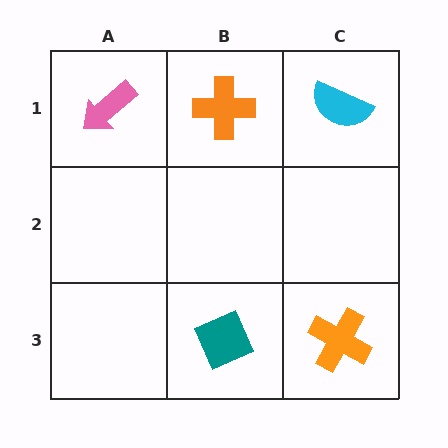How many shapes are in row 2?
0 shapes.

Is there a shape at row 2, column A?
No, that cell is empty.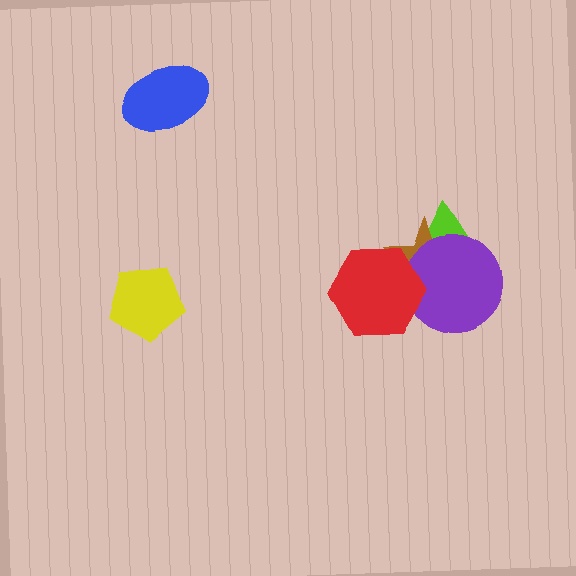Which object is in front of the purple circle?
The red hexagon is in front of the purple circle.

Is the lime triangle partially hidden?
Yes, it is partially covered by another shape.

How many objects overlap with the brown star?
3 objects overlap with the brown star.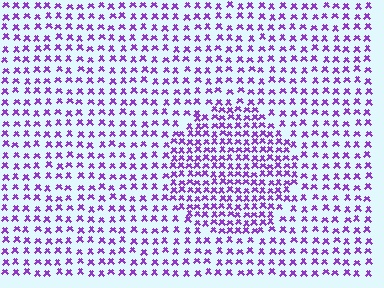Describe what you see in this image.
The image contains small purple elements arranged at two different densities. A circle-shaped region is visible where the elements are more densely packed than the surrounding area.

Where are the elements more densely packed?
The elements are more densely packed inside the circle boundary.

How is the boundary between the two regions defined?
The boundary is defined by a change in element density (approximately 1.7x ratio). All elements are the same color, size, and shape.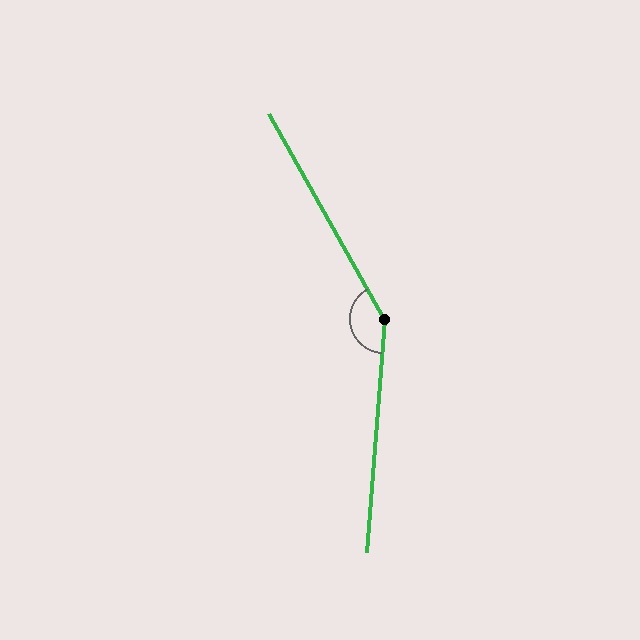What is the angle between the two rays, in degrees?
Approximately 147 degrees.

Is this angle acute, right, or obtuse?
It is obtuse.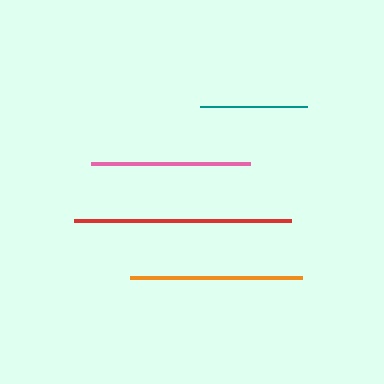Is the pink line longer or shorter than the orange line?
The orange line is longer than the pink line.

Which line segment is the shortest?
The teal line is the shortest at approximately 107 pixels.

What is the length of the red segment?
The red segment is approximately 217 pixels long.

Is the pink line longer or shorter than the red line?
The red line is longer than the pink line.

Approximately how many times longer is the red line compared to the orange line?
The red line is approximately 1.3 times the length of the orange line.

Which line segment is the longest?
The red line is the longest at approximately 217 pixels.